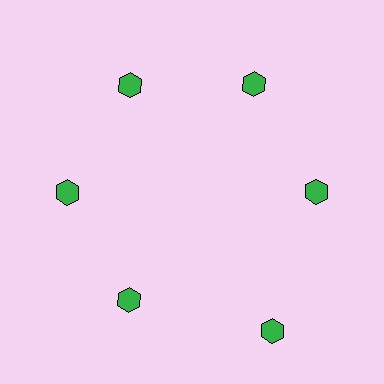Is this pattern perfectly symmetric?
No. The 6 green hexagons are arranged in a ring, but one element near the 5 o'clock position is pushed outward from the center, breaking the 6-fold rotational symmetry.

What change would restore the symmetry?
The symmetry would be restored by moving it inward, back onto the ring so that all 6 hexagons sit at equal angles and equal distance from the center.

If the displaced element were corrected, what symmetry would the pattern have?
It would have 6-fold rotational symmetry — the pattern would map onto itself every 60 degrees.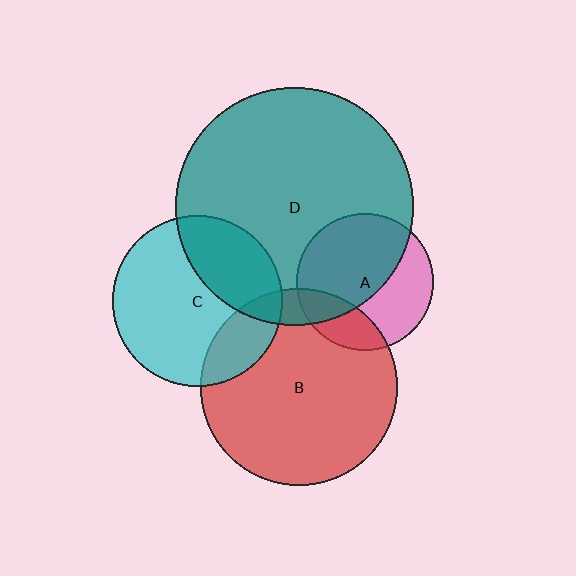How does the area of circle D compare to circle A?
Approximately 3.0 times.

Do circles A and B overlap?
Yes.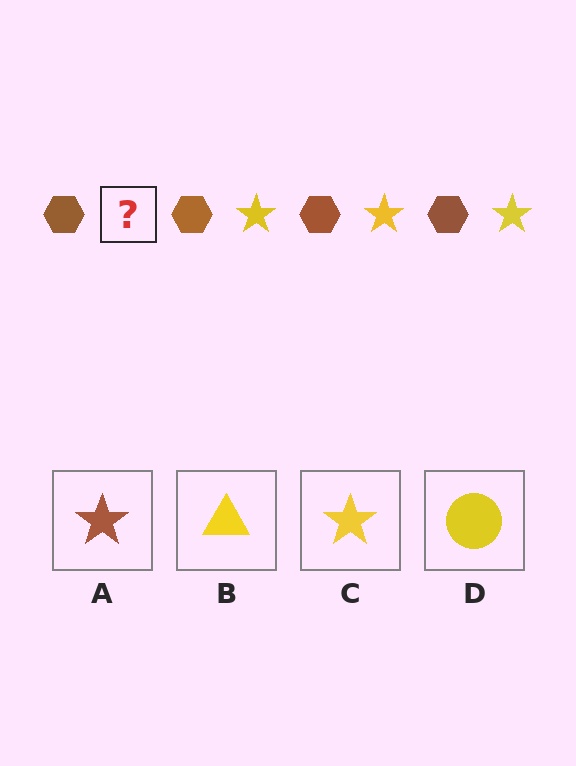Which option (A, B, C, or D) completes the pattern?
C.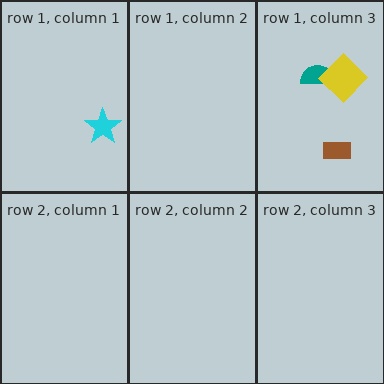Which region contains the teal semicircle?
The row 1, column 3 region.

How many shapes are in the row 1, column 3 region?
3.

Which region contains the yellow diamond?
The row 1, column 3 region.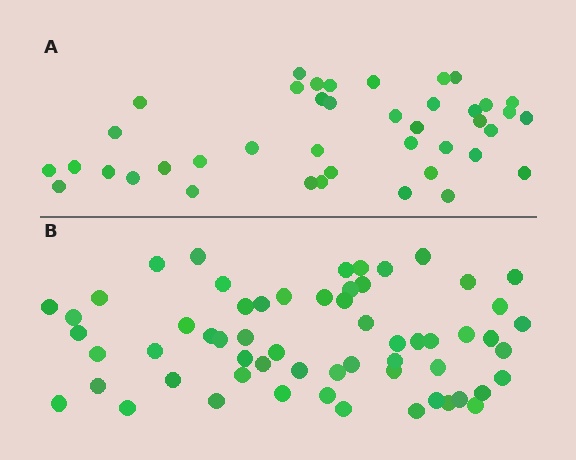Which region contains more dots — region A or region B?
Region B (the bottom region) has more dots.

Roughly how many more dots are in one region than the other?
Region B has approximately 20 more dots than region A.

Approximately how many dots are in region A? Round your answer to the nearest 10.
About 40 dots. (The exact count is 41, which rounds to 40.)